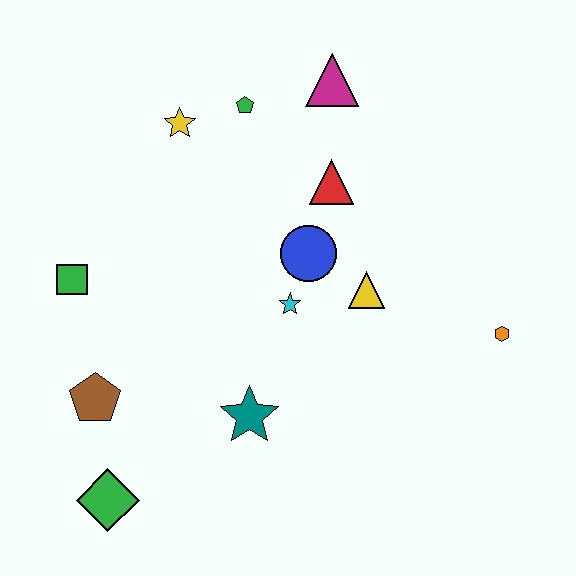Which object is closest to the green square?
The brown pentagon is closest to the green square.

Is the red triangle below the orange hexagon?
No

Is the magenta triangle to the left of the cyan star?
No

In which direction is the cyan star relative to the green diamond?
The cyan star is above the green diamond.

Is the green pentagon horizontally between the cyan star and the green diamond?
Yes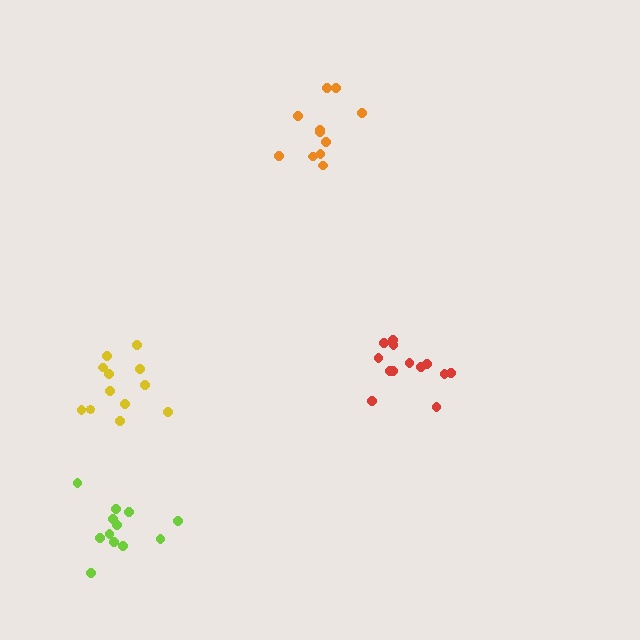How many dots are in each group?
Group 1: 13 dots, Group 2: 11 dots, Group 3: 12 dots, Group 4: 12 dots (48 total).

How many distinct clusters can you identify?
There are 4 distinct clusters.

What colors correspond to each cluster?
The clusters are colored: red, orange, lime, yellow.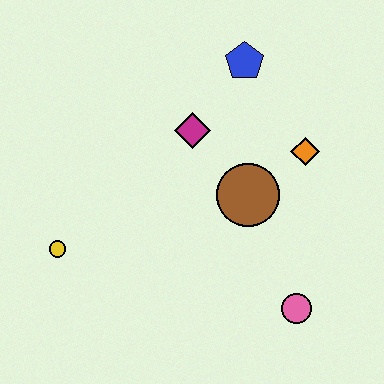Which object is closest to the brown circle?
The orange diamond is closest to the brown circle.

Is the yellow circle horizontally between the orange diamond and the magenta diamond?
No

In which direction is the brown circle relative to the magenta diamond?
The brown circle is below the magenta diamond.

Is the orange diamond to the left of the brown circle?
No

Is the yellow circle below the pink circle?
No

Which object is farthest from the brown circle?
The yellow circle is farthest from the brown circle.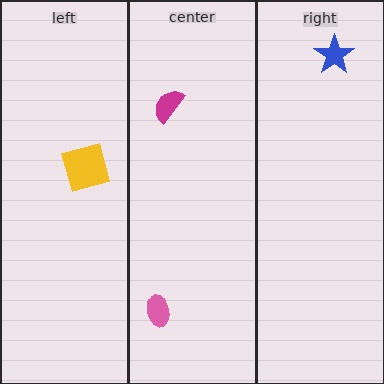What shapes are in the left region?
The yellow square.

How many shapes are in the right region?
1.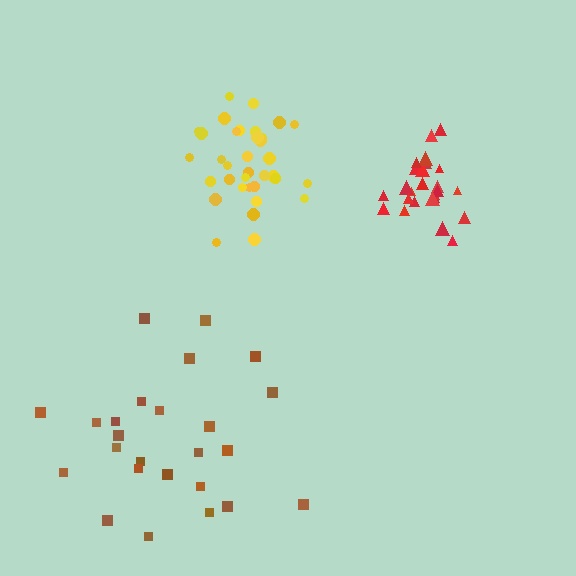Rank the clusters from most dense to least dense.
red, yellow, brown.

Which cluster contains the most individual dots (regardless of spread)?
Yellow (35).